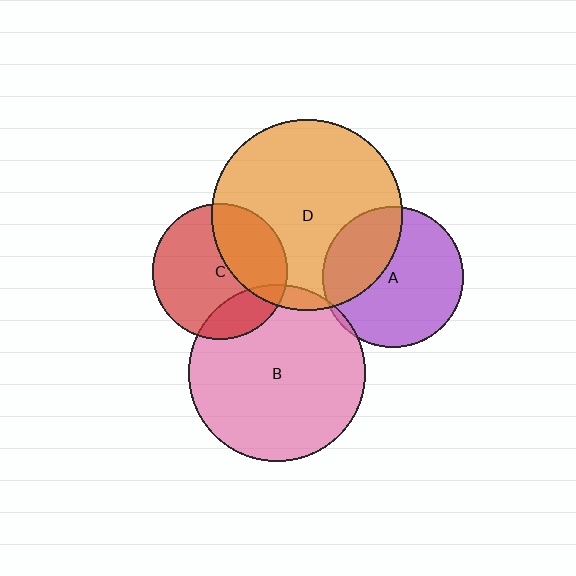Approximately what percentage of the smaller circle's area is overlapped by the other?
Approximately 5%.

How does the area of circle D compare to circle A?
Approximately 1.8 times.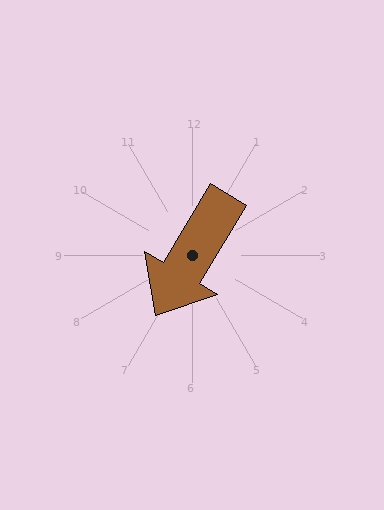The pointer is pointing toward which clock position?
Roughly 7 o'clock.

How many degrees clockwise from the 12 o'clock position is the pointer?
Approximately 211 degrees.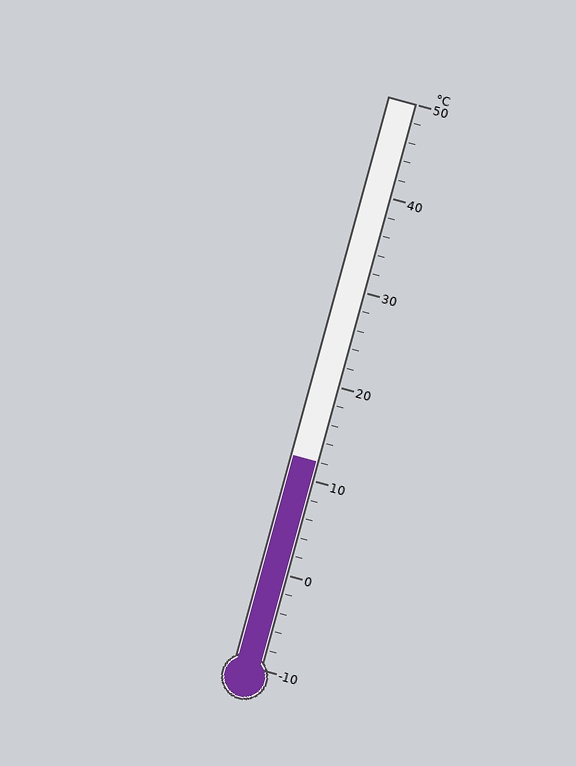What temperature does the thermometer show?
The thermometer shows approximately 12°C.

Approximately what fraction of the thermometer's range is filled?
The thermometer is filled to approximately 35% of its range.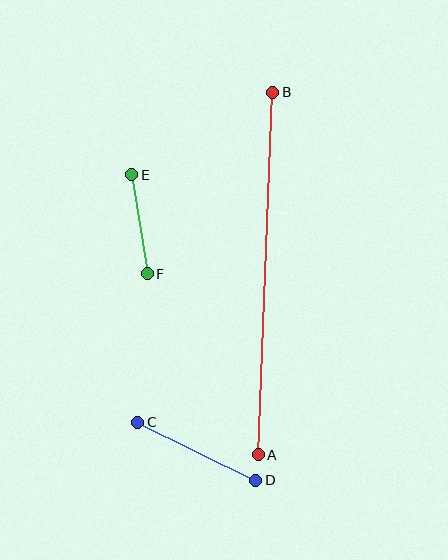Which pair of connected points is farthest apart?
Points A and B are farthest apart.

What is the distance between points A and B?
The distance is approximately 363 pixels.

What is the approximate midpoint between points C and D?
The midpoint is at approximately (197, 451) pixels.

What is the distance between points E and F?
The distance is approximately 100 pixels.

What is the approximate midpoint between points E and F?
The midpoint is at approximately (139, 224) pixels.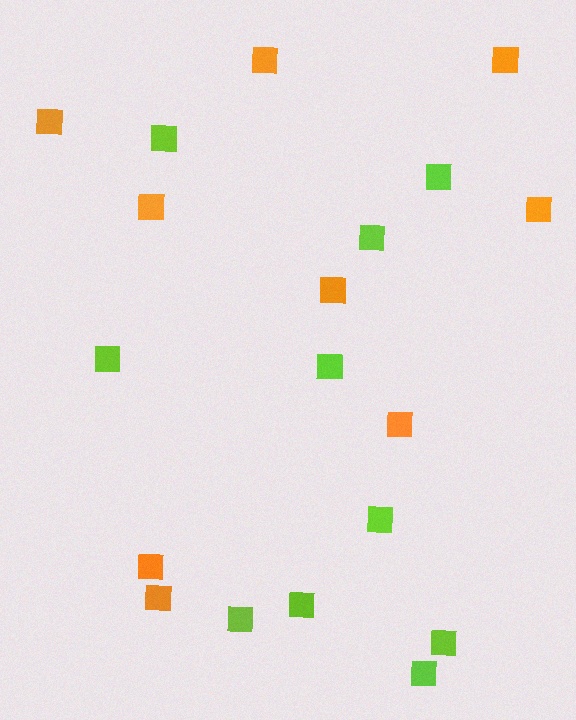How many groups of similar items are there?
There are 2 groups: one group of orange squares (9) and one group of lime squares (10).